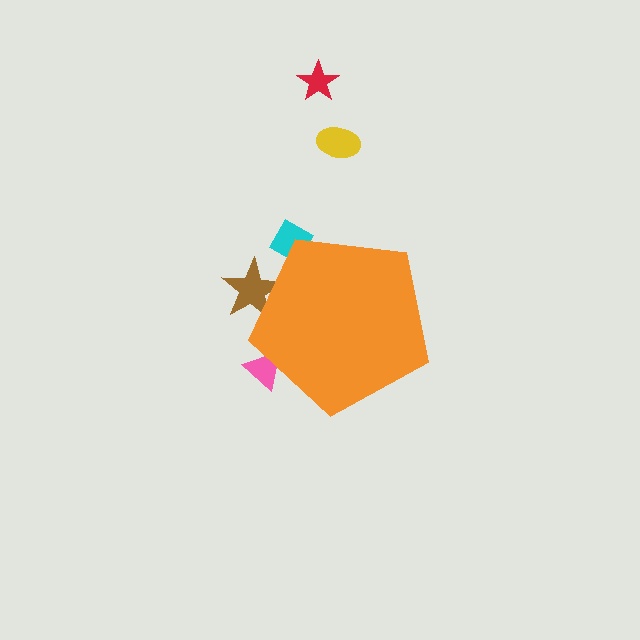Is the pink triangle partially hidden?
Yes, the pink triangle is partially hidden behind the orange pentagon.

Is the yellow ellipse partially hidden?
No, the yellow ellipse is fully visible.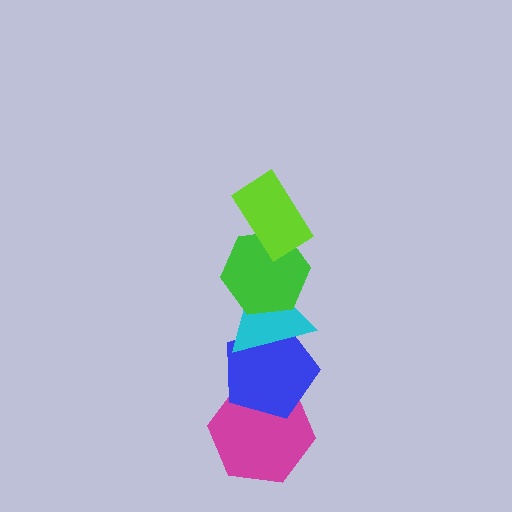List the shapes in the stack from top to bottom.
From top to bottom: the lime rectangle, the green hexagon, the cyan triangle, the blue pentagon, the magenta hexagon.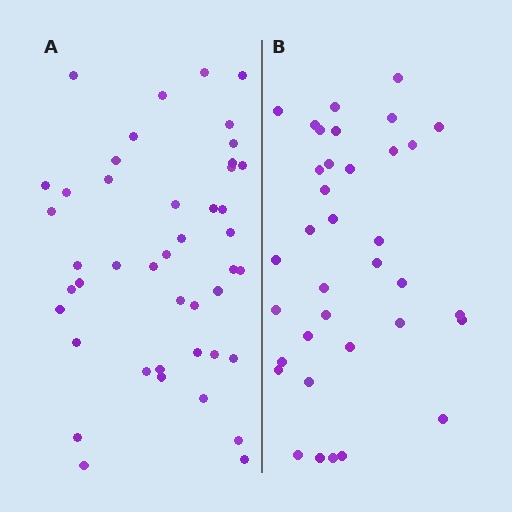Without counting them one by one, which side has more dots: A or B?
Region A (the left region) has more dots.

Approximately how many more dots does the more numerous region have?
Region A has roughly 8 or so more dots than region B.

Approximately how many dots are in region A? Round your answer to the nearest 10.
About 40 dots. (The exact count is 44, which rounds to 40.)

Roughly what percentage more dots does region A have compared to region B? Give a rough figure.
About 20% more.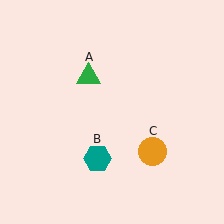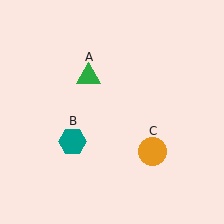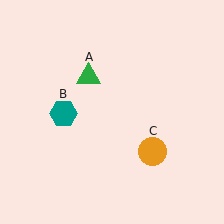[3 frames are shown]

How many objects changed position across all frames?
1 object changed position: teal hexagon (object B).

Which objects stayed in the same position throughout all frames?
Green triangle (object A) and orange circle (object C) remained stationary.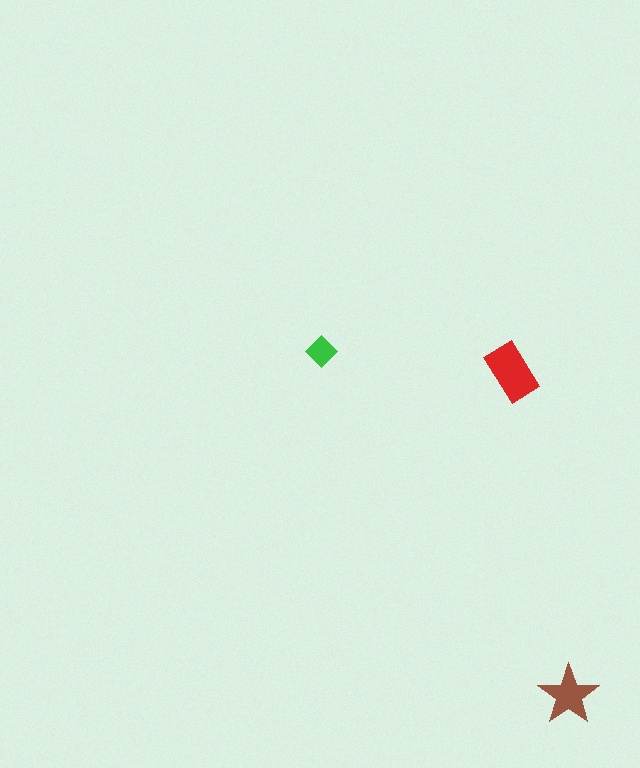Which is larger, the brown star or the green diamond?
The brown star.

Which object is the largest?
The red rectangle.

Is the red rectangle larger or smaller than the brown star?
Larger.